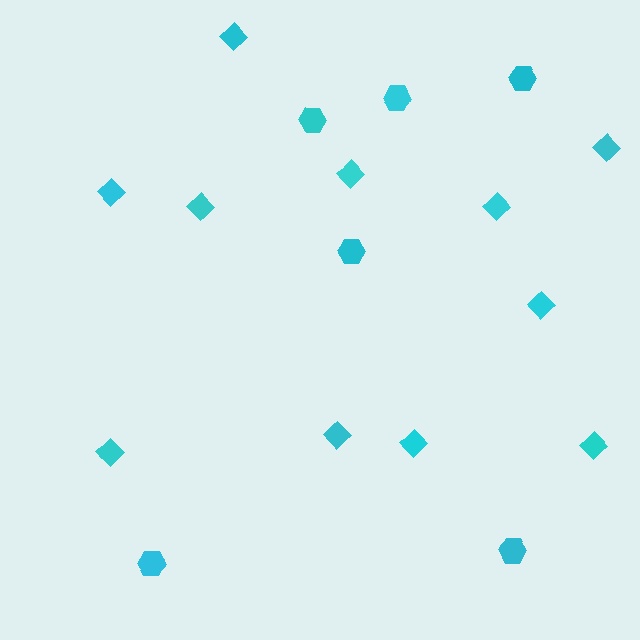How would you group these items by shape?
There are 2 groups: one group of hexagons (6) and one group of diamonds (11).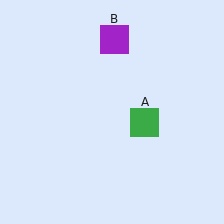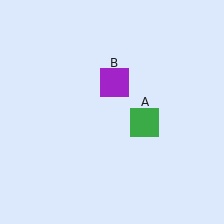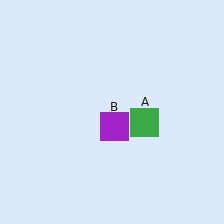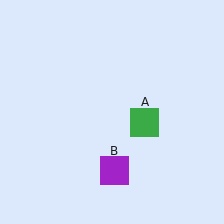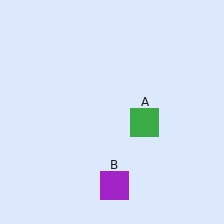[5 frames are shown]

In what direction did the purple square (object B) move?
The purple square (object B) moved down.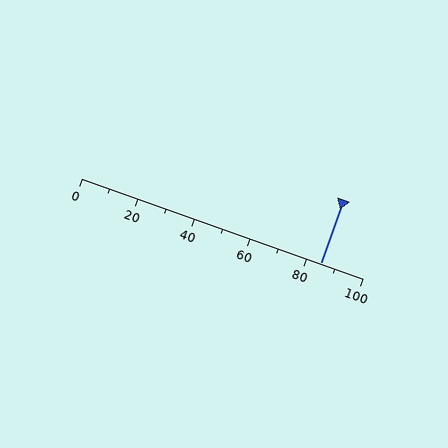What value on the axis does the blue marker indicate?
The marker indicates approximately 85.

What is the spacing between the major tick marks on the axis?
The major ticks are spaced 20 apart.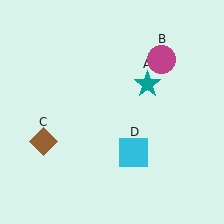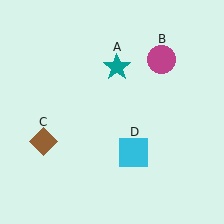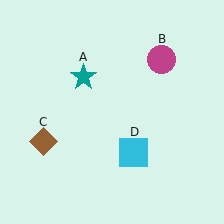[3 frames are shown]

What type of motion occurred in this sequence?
The teal star (object A) rotated counterclockwise around the center of the scene.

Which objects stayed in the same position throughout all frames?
Magenta circle (object B) and brown diamond (object C) and cyan square (object D) remained stationary.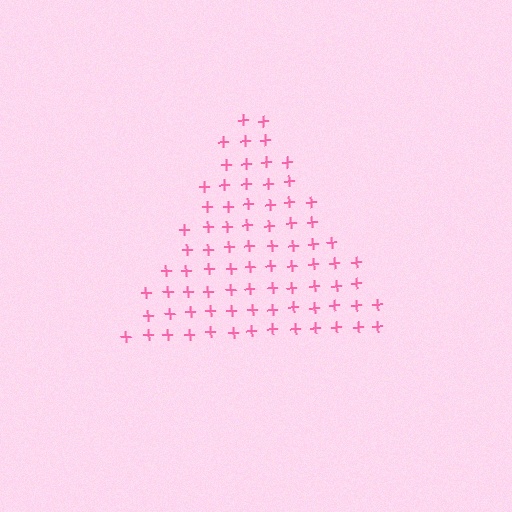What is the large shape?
The large shape is a triangle.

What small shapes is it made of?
It is made of small plus signs.